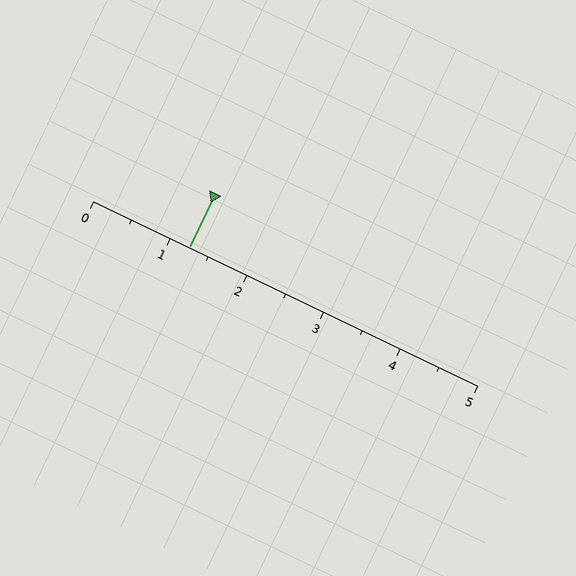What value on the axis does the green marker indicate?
The marker indicates approximately 1.2.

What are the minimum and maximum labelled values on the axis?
The axis runs from 0 to 5.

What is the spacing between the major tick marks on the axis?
The major ticks are spaced 1 apart.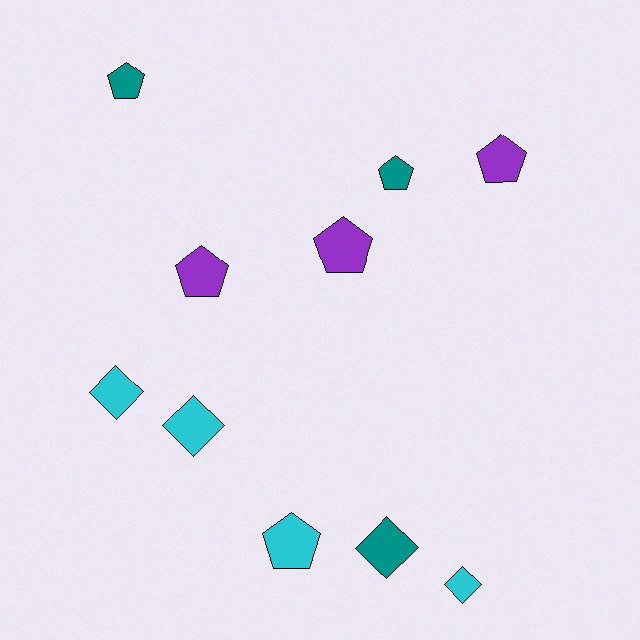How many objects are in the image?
There are 10 objects.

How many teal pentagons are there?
There are 2 teal pentagons.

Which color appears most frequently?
Cyan, with 4 objects.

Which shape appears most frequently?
Pentagon, with 6 objects.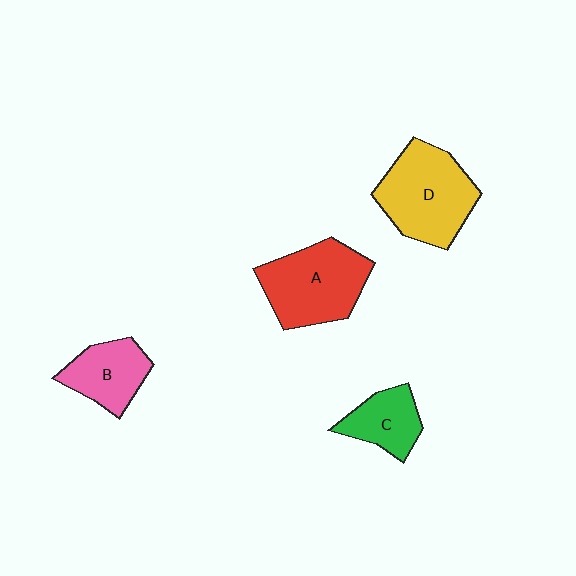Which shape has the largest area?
Shape D (yellow).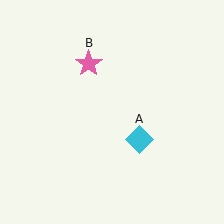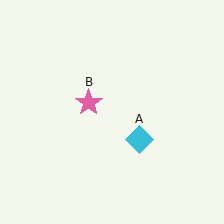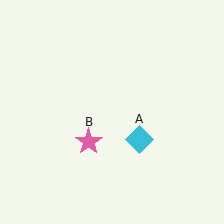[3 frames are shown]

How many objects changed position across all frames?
1 object changed position: pink star (object B).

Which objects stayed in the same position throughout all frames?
Cyan diamond (object A) remained stationary.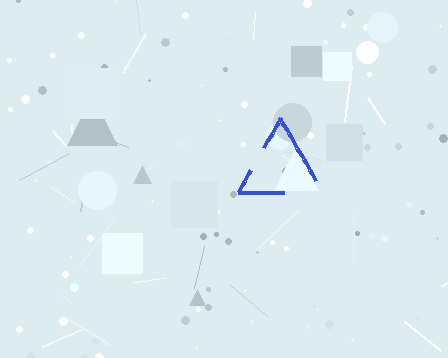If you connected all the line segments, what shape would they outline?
They would outline a triangle.